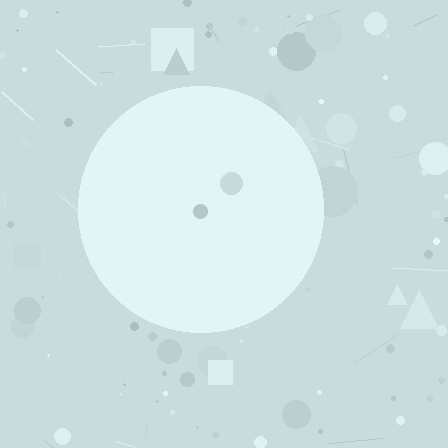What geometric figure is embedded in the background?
A circle is embedded in the background.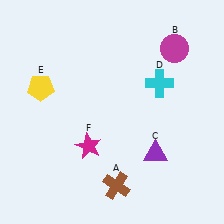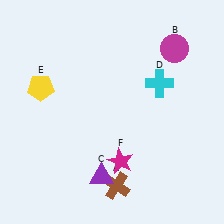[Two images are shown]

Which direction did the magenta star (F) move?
The magenta star (F) moved right.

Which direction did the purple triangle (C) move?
The purple triangle (C) moved left.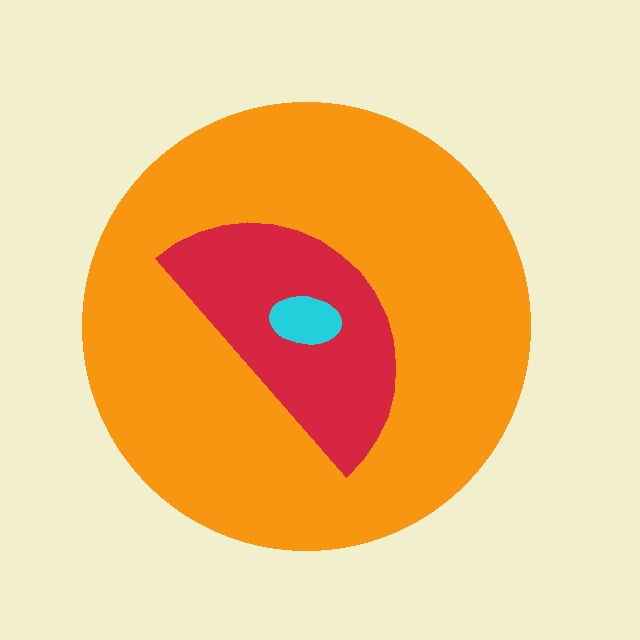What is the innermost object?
The cyan ellipse.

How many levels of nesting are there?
3.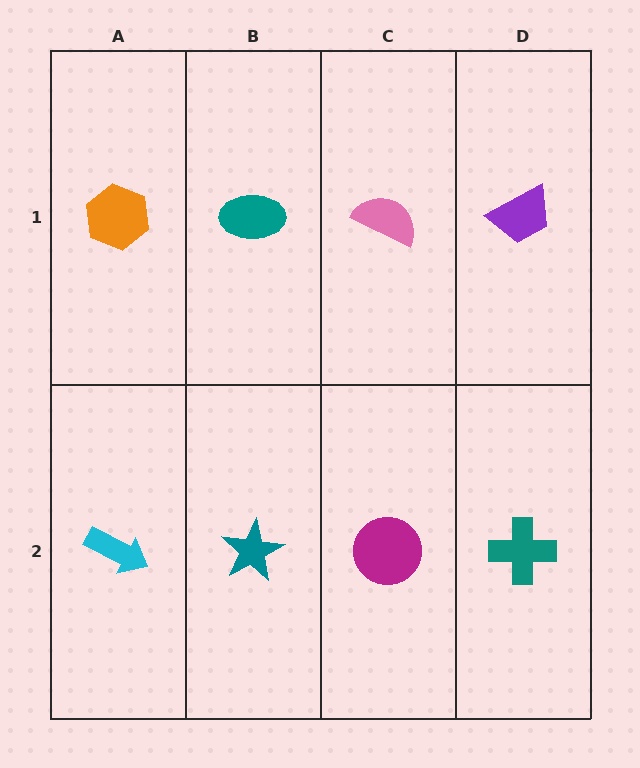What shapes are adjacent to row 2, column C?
A pink semicircle (row 1, column C), a teal star (row 2, column B), a teal cross (row 2, column D).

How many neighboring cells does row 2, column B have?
3.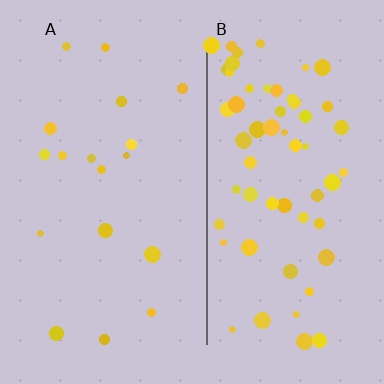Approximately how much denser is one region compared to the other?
Approximately 3.4× — region B over region A.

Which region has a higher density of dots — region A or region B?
B (the right).